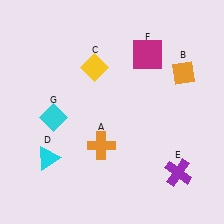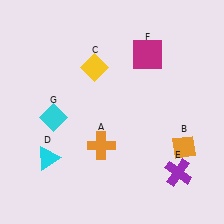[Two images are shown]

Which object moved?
The orange diamond (B) moved down.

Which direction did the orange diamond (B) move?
The orange diamond (B) moved down.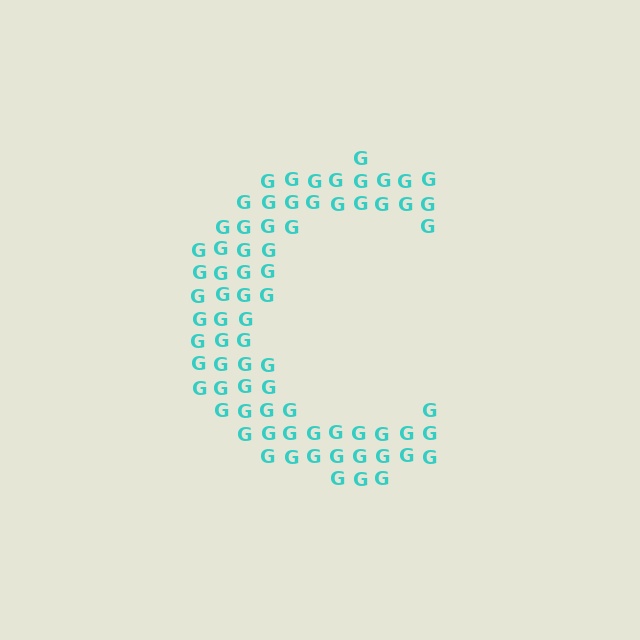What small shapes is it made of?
It is made of small letter G's.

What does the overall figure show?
The overall figure shows the letter C.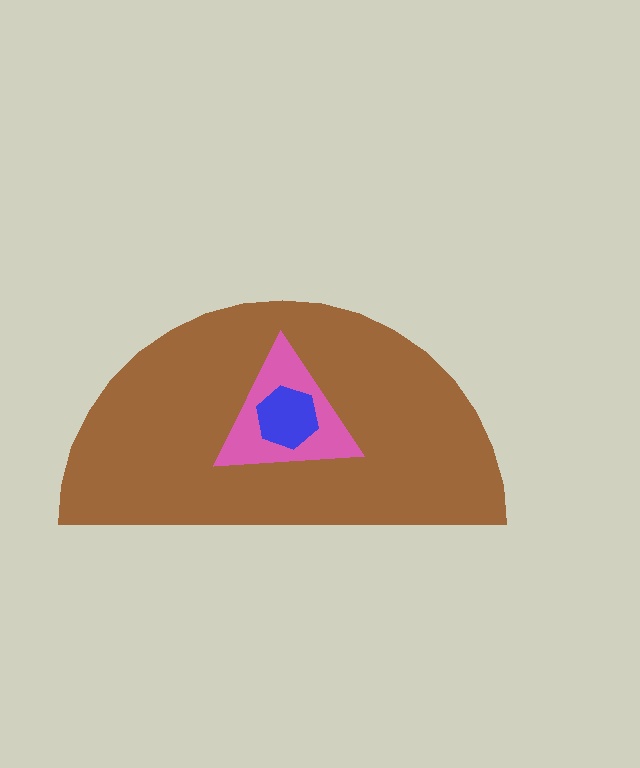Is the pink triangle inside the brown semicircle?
Yes.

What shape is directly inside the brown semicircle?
The pink triangle.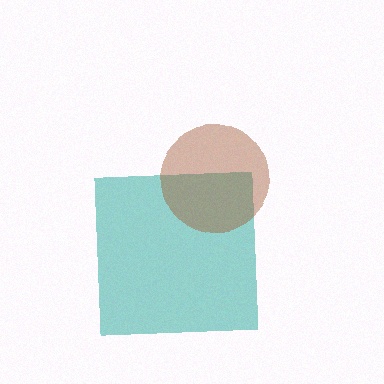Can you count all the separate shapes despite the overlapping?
Yes, there are 2 separate shapes.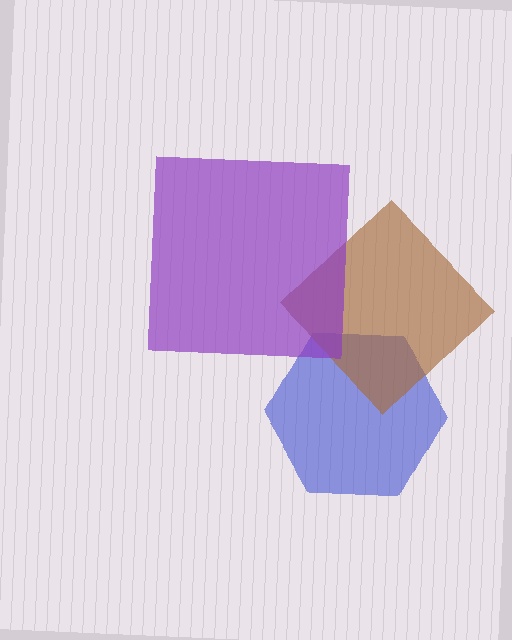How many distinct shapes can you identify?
There are 3 distinct shapes: a blue hexagon, a brown diamond, a purple square.